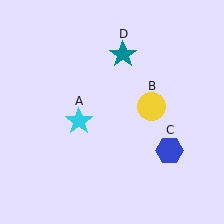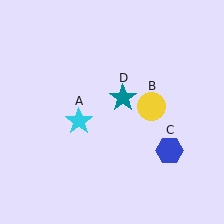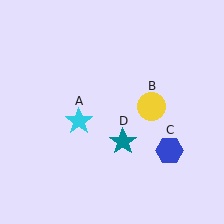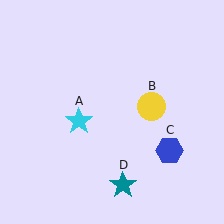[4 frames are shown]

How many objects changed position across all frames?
1 object changed position: teal star (object D).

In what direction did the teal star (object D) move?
The teal star (object D) moved down.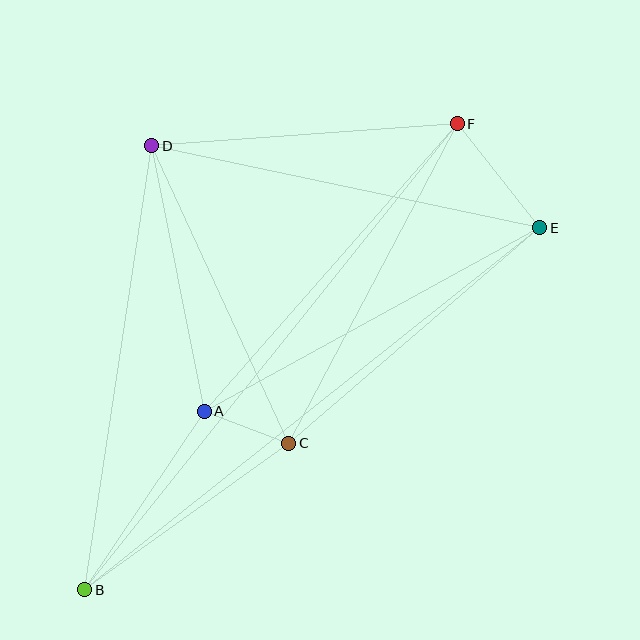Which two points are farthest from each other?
Points B and F are farthest from each other.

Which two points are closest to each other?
Points A and C are closest to each other.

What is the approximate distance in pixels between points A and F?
The distance between A and F is approximately 383 pixels.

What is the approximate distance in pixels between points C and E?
The distance between C and E is approximately 331 pixels.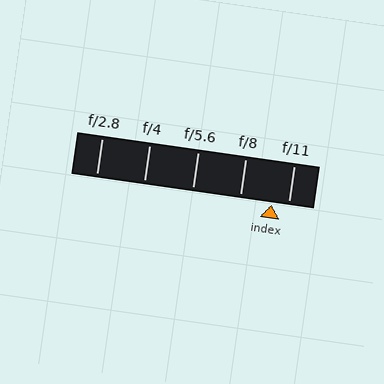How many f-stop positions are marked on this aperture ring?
There are 5 f-stop positions marked.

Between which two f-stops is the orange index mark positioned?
The index mark is between f/8 and f/11.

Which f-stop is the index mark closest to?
The index mark is closest to f/11.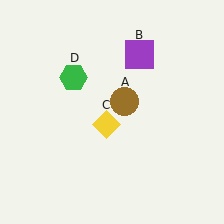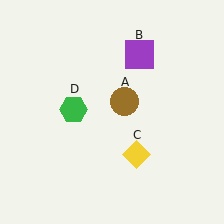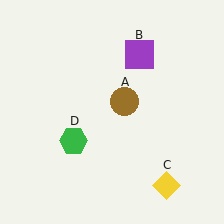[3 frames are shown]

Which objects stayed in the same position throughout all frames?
Brown circle (object A) and purple square (object B) remained stationary.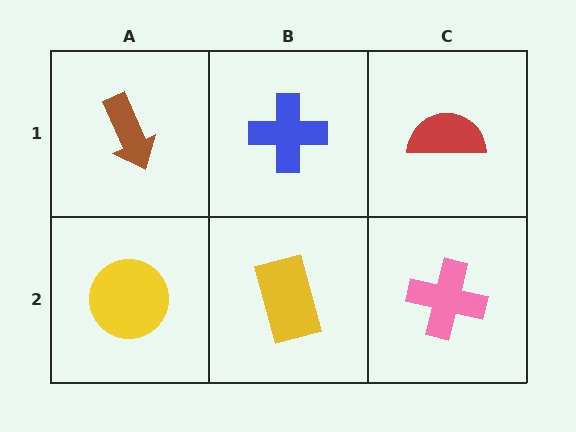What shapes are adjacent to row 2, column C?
A red semicircle (row 1, column C), a yellow rectangle (row 2, column B).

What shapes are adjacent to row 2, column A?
A brown arrow (row 1, column A), a yellow rectangle (row 2, column B).